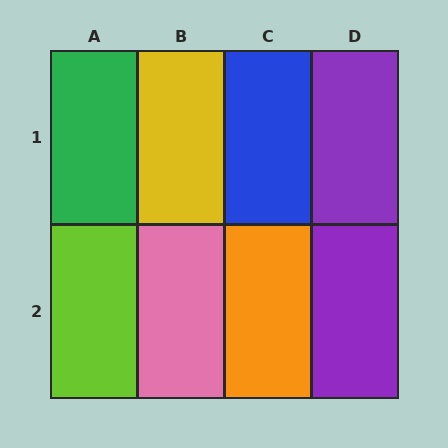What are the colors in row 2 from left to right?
Lime, pink, orange, purple.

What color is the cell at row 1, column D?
Purple.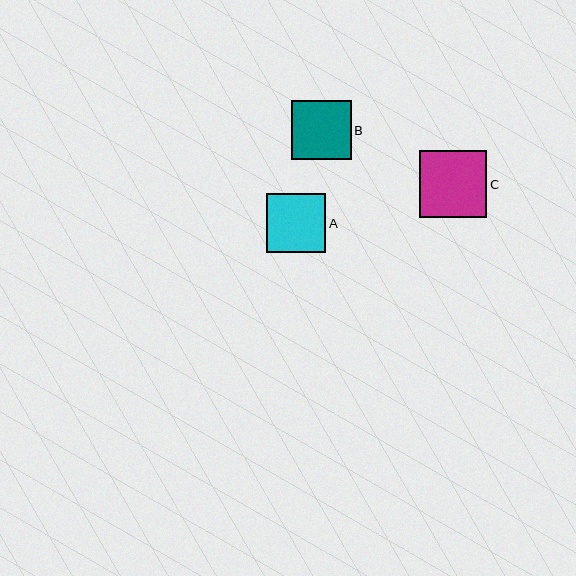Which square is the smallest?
Square A is the smallest with a size of approximately 59 pixels.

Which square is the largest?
Square C is the largest with a size of approximately 68 pixels.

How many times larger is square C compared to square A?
Square C is approximately 1.1 times the size of square A.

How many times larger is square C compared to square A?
Square C is approximately 1.1 times the size of square A.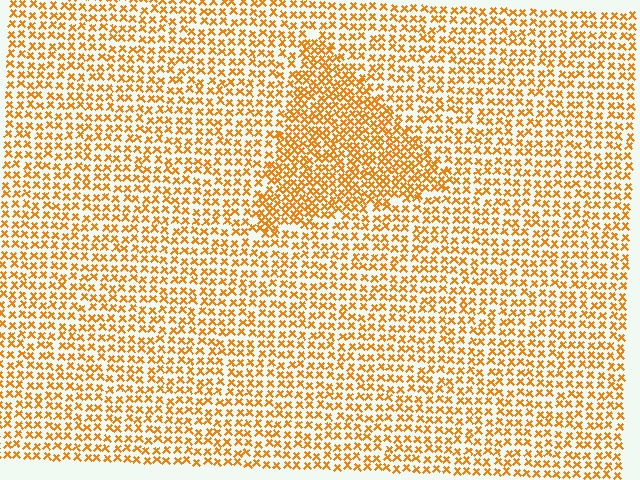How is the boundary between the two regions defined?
The boundary is defined by a change in element density (approximately 1.7x ratio). All elements are the same color, size, and shape.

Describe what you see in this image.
The image contains small orange elements arranged at two different densities. A triangle-shaped region is visible where the elements are more densely packed than the surrounding area.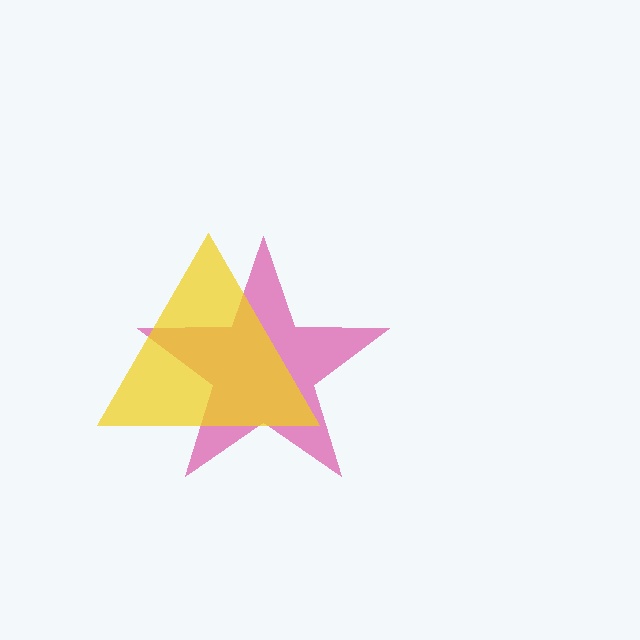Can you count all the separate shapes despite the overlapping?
Yes, there are 2 separate shapes.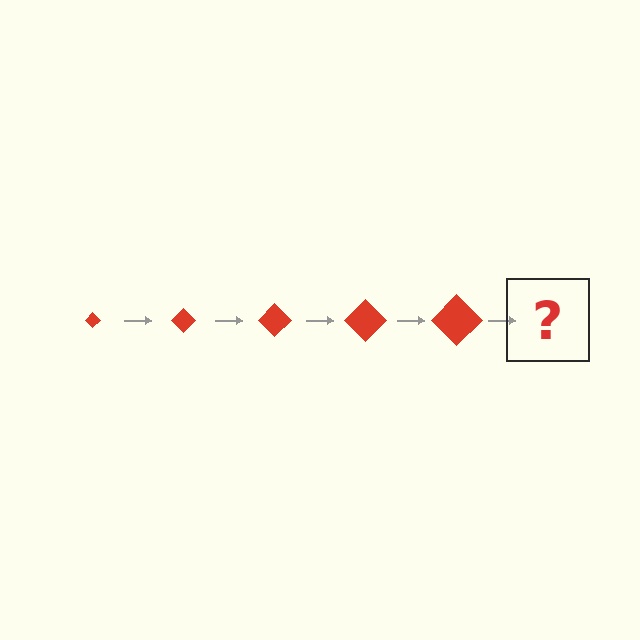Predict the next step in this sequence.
The next step is a red diamond, larger than the previous one.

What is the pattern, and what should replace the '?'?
The pattern is that the diamond gets progressively larger each step. The '?' should be a red diamond, larger than the previous one.